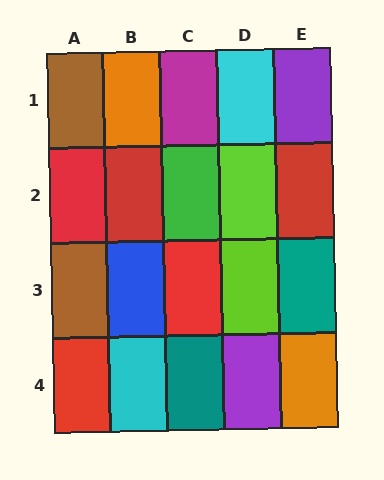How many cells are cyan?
2 cells are cyan.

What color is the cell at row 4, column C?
Teal.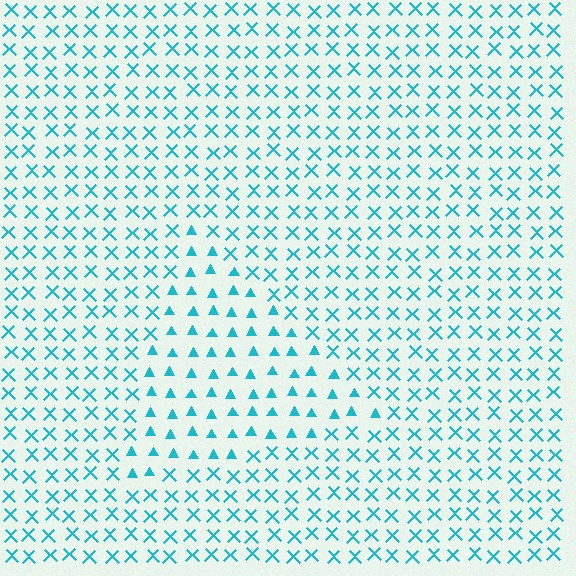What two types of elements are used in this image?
The image uses triangles inside the triangle region and X marks outside it.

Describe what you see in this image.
The image is filled with small cyan elements arranged in a uniform grid. A triangle-shaped region contains triangles, while the surrounding area contains X marks. The boundary is defined purely by the change in element shape.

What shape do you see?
I see a triangle.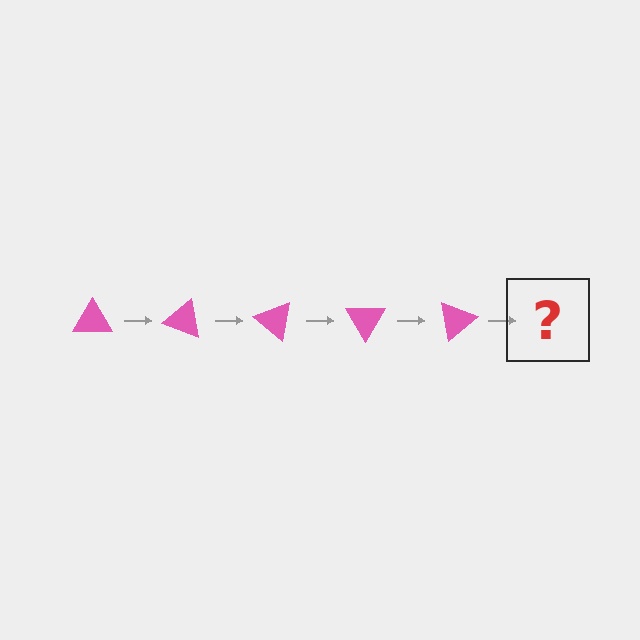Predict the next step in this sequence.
The next step is a pink triangle rotated 100 degrees.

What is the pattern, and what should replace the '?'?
The pattern is that the triangle rotates 20 degrees each step. The '?' should be a pink triangle rotated 100 degrees.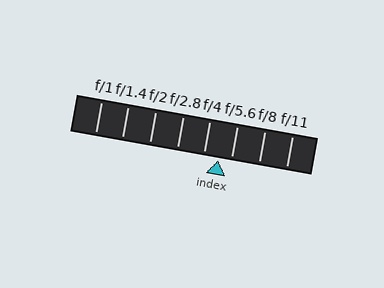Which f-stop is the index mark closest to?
The index mark is closest to f/5.6.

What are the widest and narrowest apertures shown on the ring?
The widest aperture shown is f/1 and the narrowest is f/11.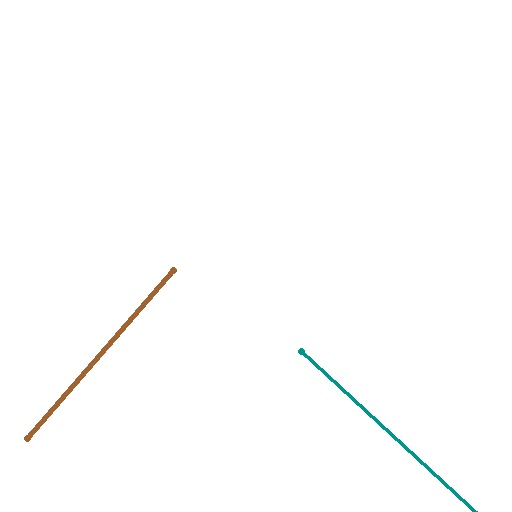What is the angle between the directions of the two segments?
Approximately 88 degrees.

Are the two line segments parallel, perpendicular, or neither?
Perpendicular — they meet at approximately 88°.